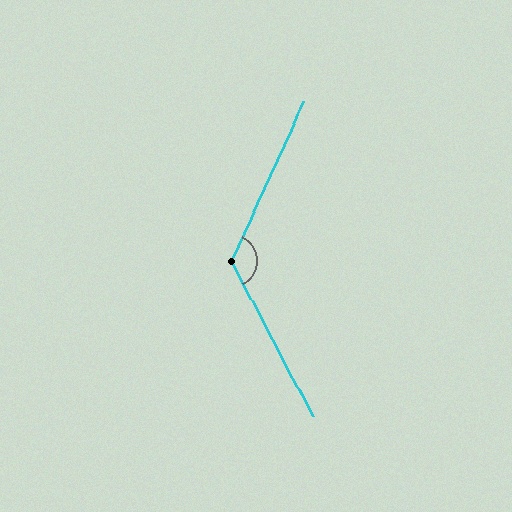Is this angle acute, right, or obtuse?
It is obtuse.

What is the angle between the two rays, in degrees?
Approximately 128 degrees.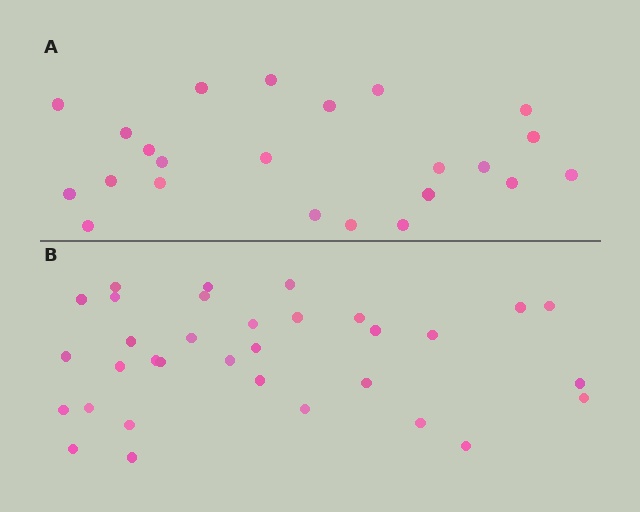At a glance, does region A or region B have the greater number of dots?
Region B (the bottom region) has more dots.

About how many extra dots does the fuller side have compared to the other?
Region B has roughly 10 or so more dots than region A.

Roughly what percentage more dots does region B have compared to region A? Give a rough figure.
About 45% more.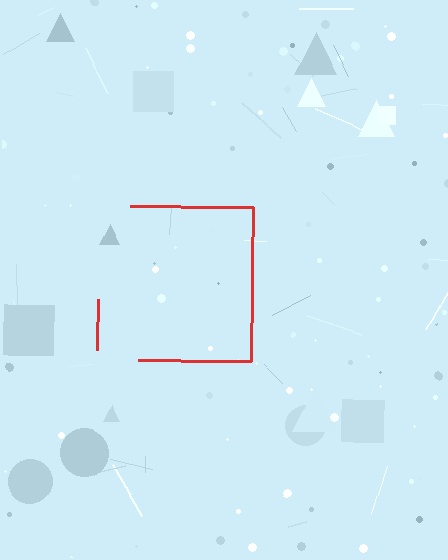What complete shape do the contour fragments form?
The contour fragments form a square.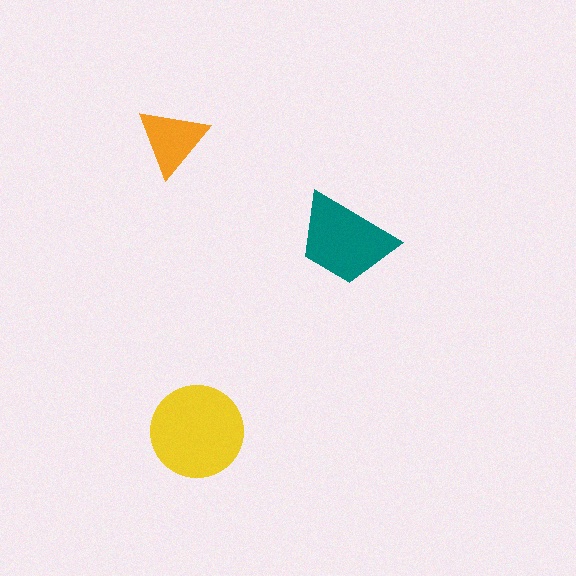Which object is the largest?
The yellow circle.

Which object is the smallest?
The orange triangle.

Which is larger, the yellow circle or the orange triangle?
The yellow circle.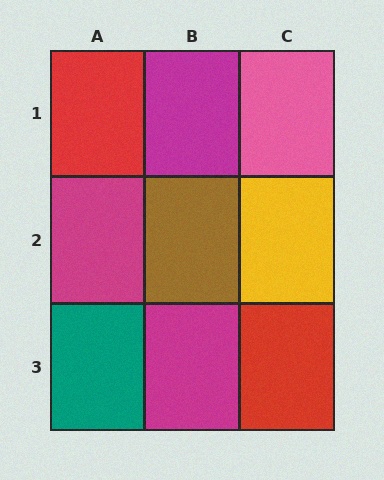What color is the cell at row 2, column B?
Brown.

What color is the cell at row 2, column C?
Yellow.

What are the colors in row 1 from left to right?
Red, magenta, pink.